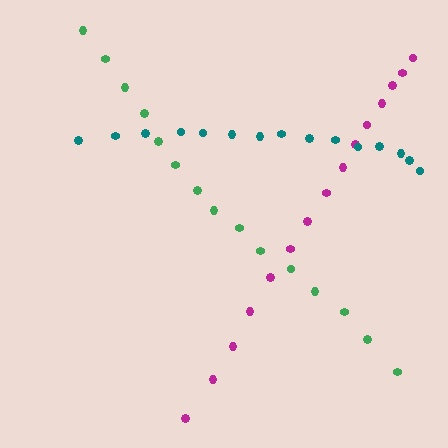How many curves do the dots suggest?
There are 3 distinct paths.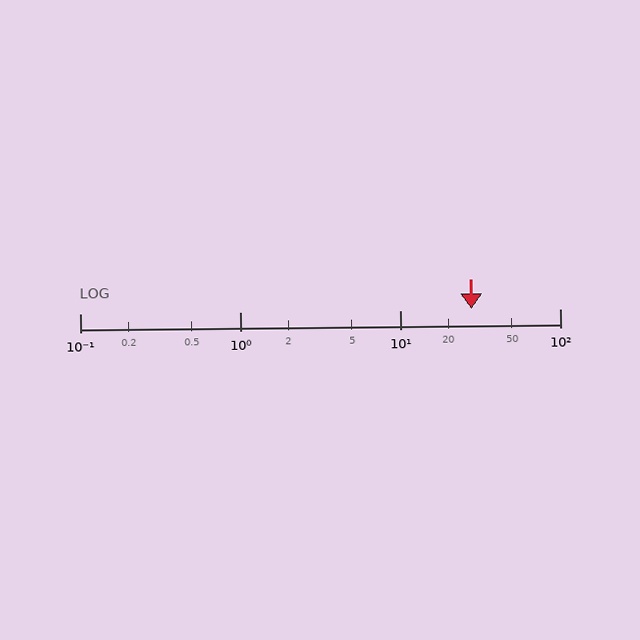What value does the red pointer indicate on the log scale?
The pointer indicates approximately 28.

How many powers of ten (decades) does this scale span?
The scale spans 3 decades, from 0.1 to 100.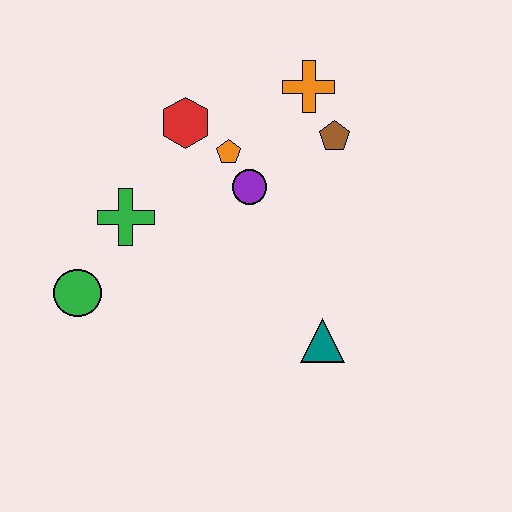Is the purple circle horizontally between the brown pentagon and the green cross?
Yes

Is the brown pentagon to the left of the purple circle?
No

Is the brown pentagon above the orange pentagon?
Yes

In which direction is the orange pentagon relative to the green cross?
The orange pentagon is to the right of the green cross.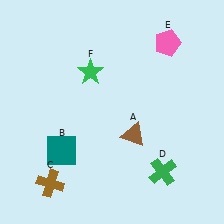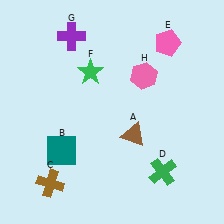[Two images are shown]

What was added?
A purple cross (G), a pink hexagon (H) were added in Image 2.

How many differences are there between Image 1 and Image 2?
There are 2 differences between the two images.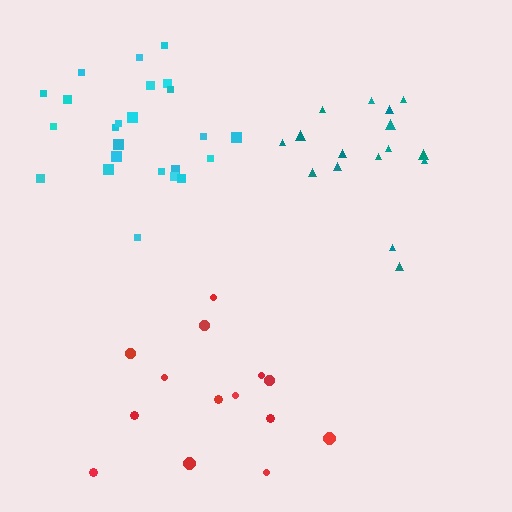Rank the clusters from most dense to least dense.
teal, cyan, red.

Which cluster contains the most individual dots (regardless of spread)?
Cyan (24).